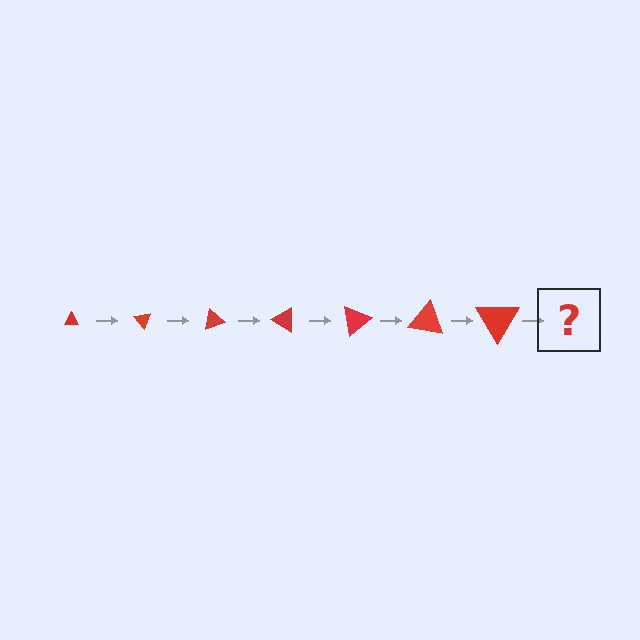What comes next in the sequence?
The next element should be a triangle, larger than the previous one and rotated 350 degrees from the start.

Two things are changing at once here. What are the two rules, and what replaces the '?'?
The two rules are that the triangle grows larger each step and it rotates 50 degrees each step. The '?' should be a triangle, larger than the previous one and rotated 350 degrees from the start.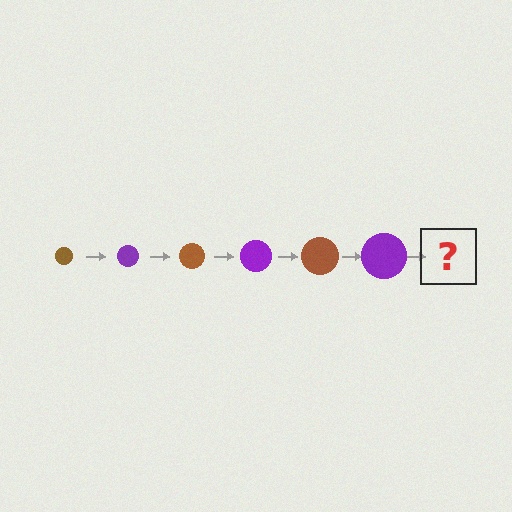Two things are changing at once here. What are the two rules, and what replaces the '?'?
The two rules are that the circle grows larger each step and the color cycles through brown and purple. The '?' should be a brown circle, larger than the previous one.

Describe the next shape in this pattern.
It should be a brown circle, larger than the previous one.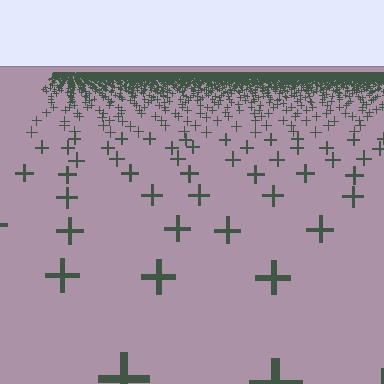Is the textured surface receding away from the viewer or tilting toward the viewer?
The surface is receding away from the viewer. Texture elements get smaller and denser toward the top.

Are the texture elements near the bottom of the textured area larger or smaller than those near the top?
Larger. Near the bottom, elements are closer to the viewer and appear at a bigger on-screen size.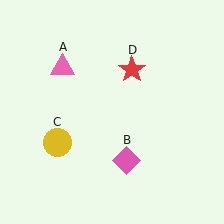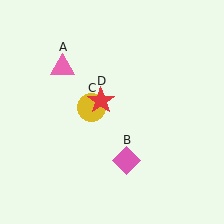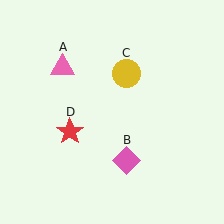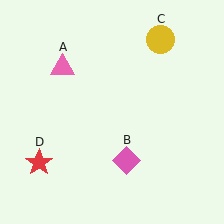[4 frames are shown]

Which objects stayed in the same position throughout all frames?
Pink triangle (object A) and pink diamond (object B) remained stationary.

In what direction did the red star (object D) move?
The red star (object D) moved down and to the left.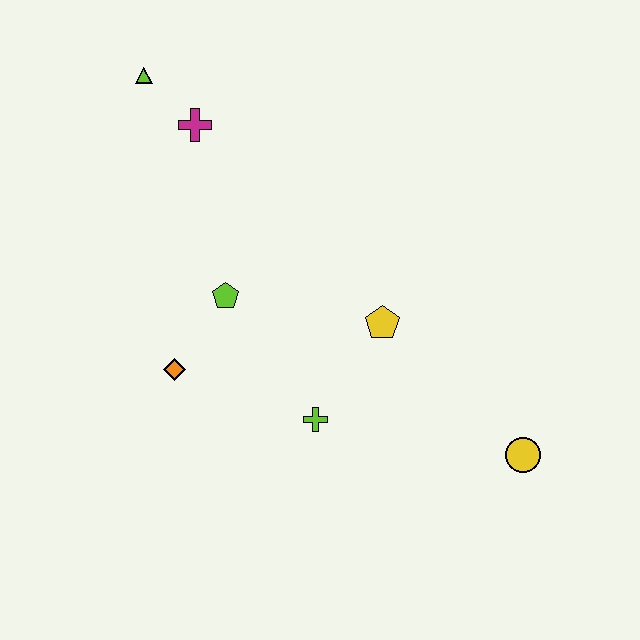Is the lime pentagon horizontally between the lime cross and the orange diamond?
Yes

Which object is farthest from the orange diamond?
The yellow circle is farthest from the orange diamond.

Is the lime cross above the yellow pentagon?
No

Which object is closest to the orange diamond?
The lime pentagon is closest to the orange diamond.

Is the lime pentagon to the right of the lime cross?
No